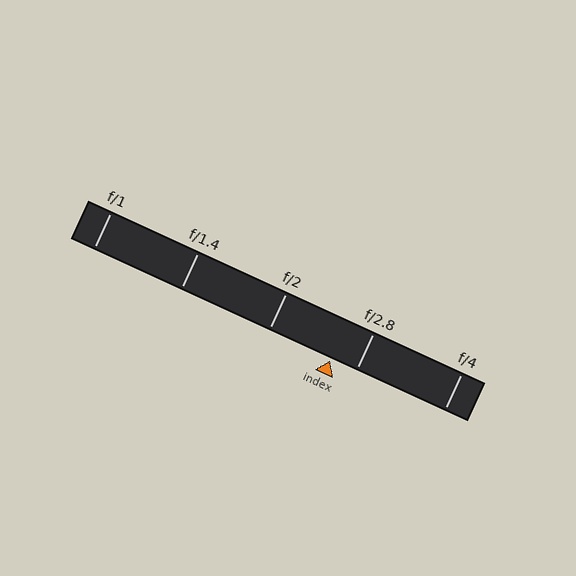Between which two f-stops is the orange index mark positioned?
The index mark is between f/2 and f/2.8.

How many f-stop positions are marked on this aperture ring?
There are 5 f-stop positions marked.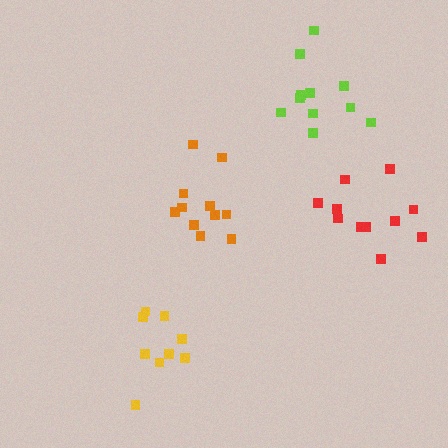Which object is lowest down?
The yellow cluster is bottommost.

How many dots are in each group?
Group 1: 11 dots, Group 2: 11 dots, Group 3: 11 dots, Group 4: 9 dots (42 total).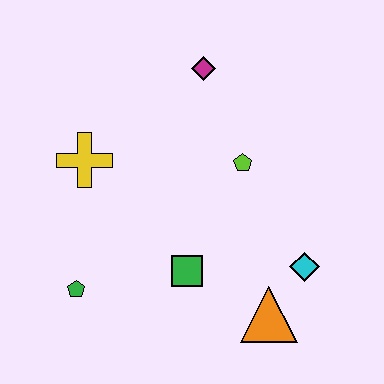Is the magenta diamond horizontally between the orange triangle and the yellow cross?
Yes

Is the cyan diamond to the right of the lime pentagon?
Yes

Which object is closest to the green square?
The orange triangle is closest to the green square.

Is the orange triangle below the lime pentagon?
Yes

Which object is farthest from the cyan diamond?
The yellow cross is farthest from the cyan diamond.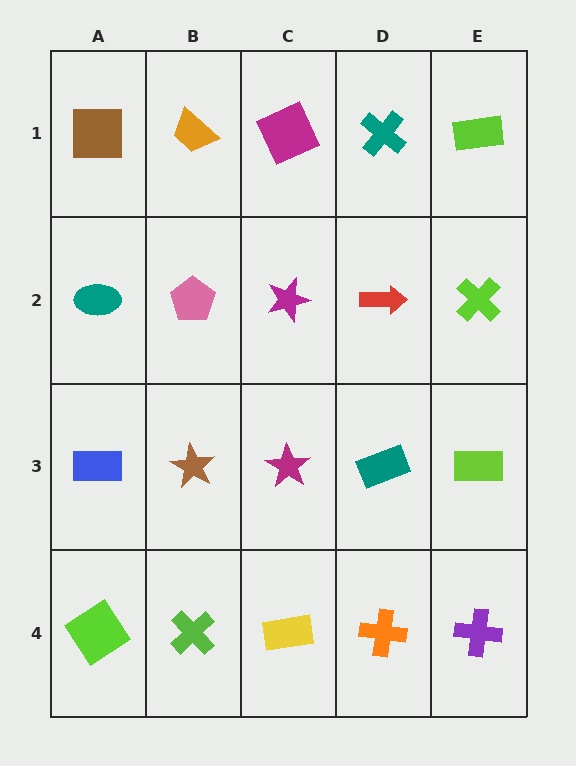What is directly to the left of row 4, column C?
A lime cross.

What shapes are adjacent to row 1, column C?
A magenta star (row 2, column C), an orange trapezoid (row 1, column B), a teal cross (row 1, column D).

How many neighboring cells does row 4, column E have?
2.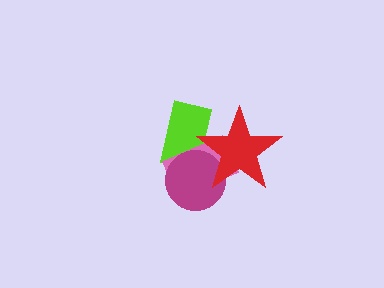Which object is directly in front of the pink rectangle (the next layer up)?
The magenta circle is directly in front of the pink rectangle.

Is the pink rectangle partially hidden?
Yes, it is partially covered by another shape.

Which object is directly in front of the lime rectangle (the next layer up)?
The pink rectangle is directly in front of the lime rectangle.